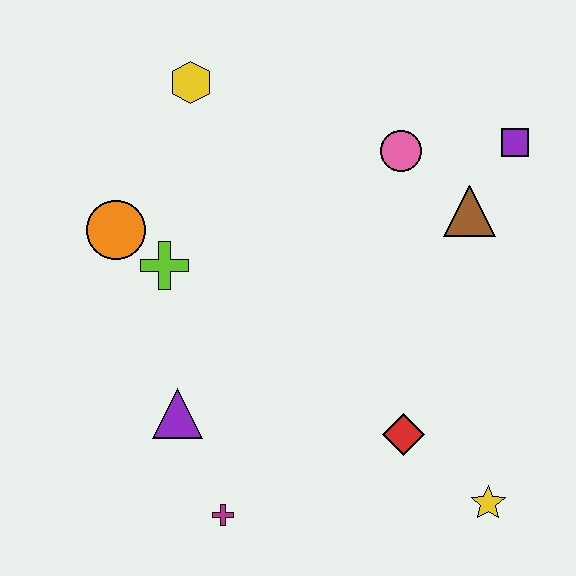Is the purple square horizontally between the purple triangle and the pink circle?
No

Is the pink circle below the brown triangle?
No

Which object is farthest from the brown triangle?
The magenta cross is farthest from the brown triangle.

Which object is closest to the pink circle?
The brown triangle is closest to the pink circle.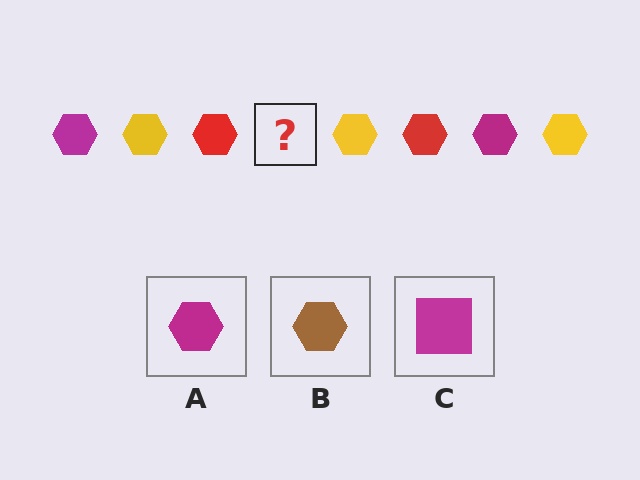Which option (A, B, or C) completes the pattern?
A.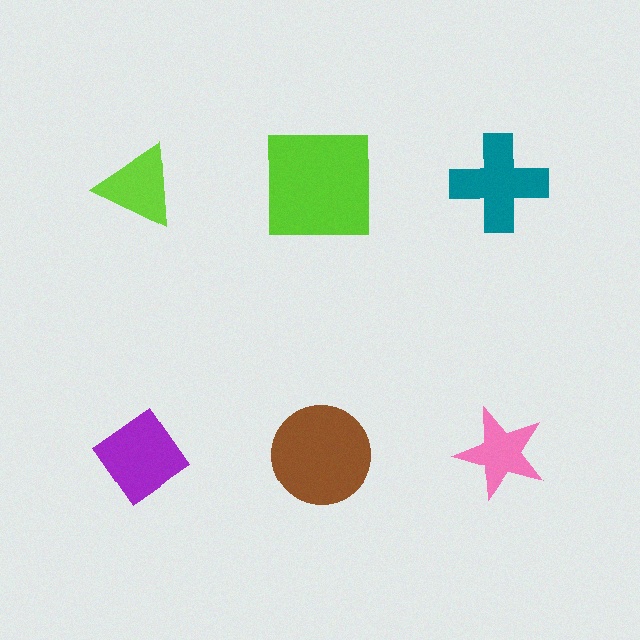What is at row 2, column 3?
A pink star.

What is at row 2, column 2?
A brown circle.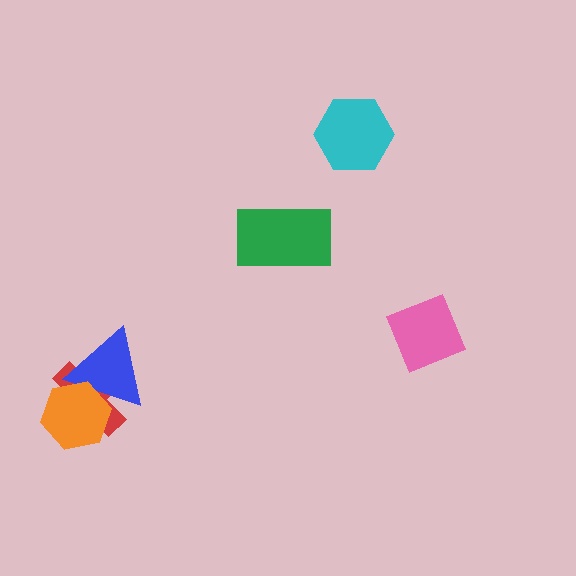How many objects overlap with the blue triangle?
2 objects overlap with the blue triangle.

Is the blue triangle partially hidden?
Yes, it is partially covered by another shape.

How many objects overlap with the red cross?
2 objects overlap with the red cross.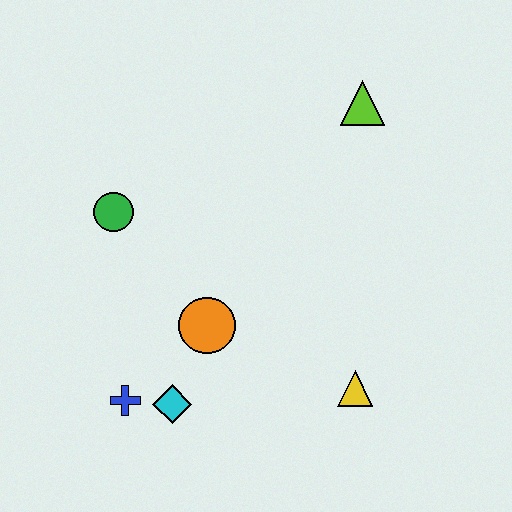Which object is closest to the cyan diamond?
The blue cross is closest to the cyan diamond.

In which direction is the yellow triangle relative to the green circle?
The yellow triangle is to the right of the green circle.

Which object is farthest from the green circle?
The yellow triangle is farthest from the green circle.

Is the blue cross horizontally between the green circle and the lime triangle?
Yes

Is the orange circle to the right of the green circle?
Yes